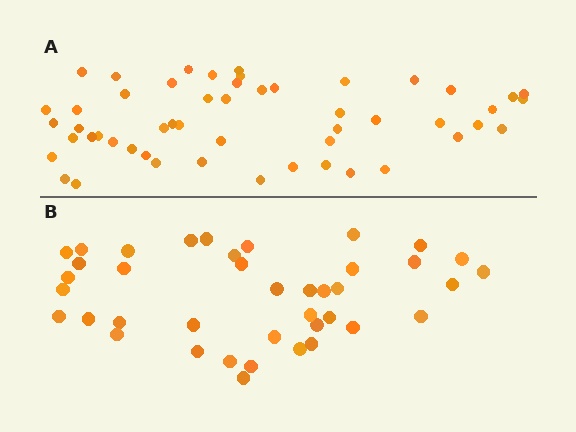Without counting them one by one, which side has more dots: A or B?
Region A (the top region) has more dots.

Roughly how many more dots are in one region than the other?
Region A has roughly 12 or so more dots than region B.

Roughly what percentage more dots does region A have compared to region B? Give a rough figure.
About 30% more.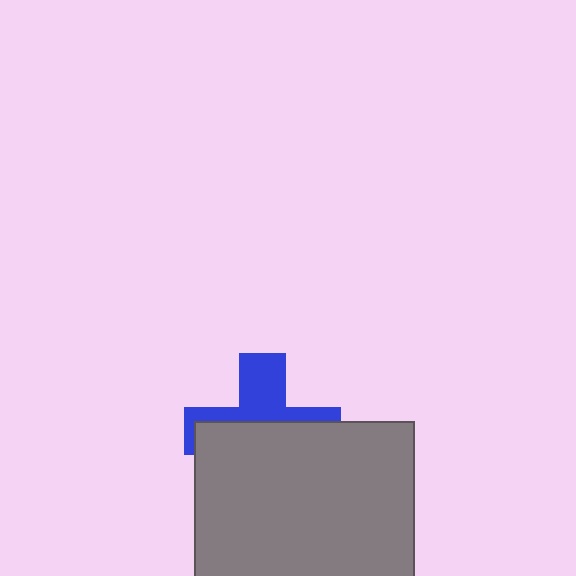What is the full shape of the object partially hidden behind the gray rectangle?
The partially hidden object is a blue cross.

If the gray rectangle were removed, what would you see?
You would see the complete blue cross.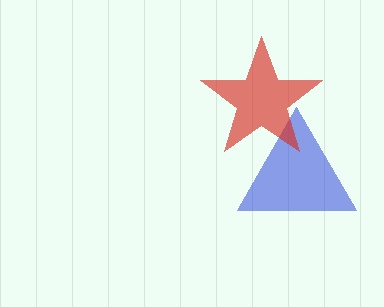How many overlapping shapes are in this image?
There are 2 overlapping shapes in the image.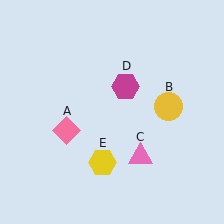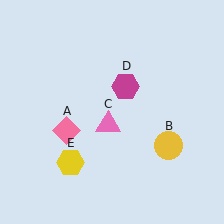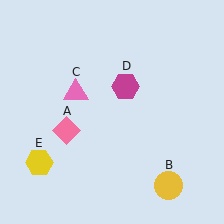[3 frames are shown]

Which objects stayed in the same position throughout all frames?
Pink diamond (object A) and magenta hexagon (object D) remained stationary.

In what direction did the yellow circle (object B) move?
The yellow circle (object B) moved down.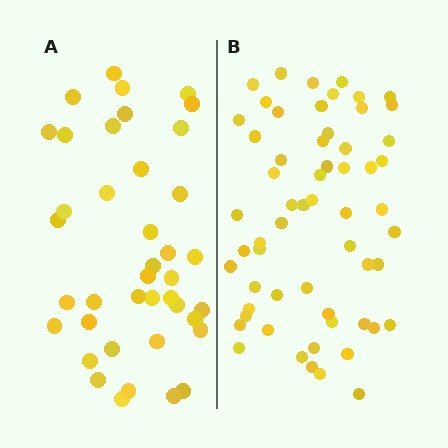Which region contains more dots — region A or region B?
Region B (the right region) has more dots.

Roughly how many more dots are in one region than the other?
Region B has approximately 20 more dots than region A.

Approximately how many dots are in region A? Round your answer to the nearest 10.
About 40 dots.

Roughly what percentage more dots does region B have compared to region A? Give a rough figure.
About 50% more.